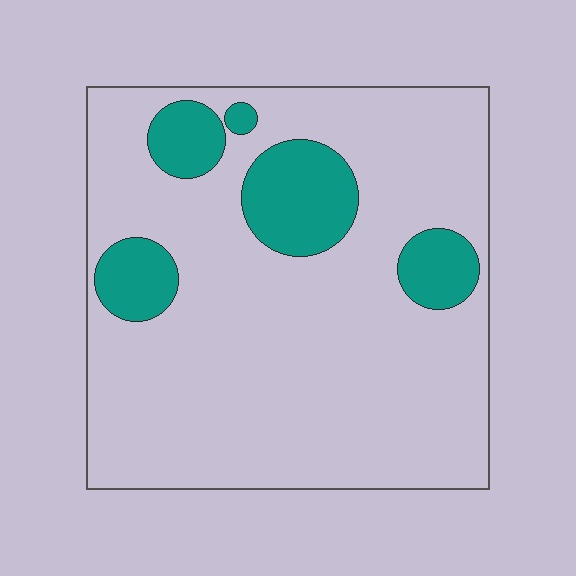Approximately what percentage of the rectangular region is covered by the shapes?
Approximately 15%.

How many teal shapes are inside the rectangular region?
5.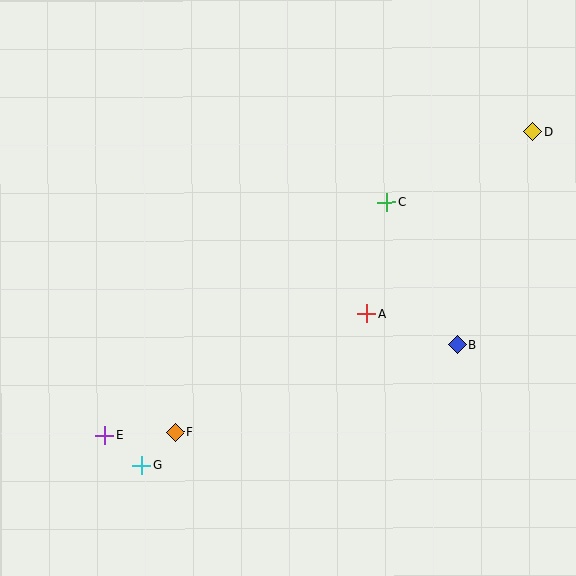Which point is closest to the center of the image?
Point A at (367, 313) is closest to the center.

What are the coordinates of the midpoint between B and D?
The midpoint between B and D is at (495, 238).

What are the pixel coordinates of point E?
Point E is at (104, 435).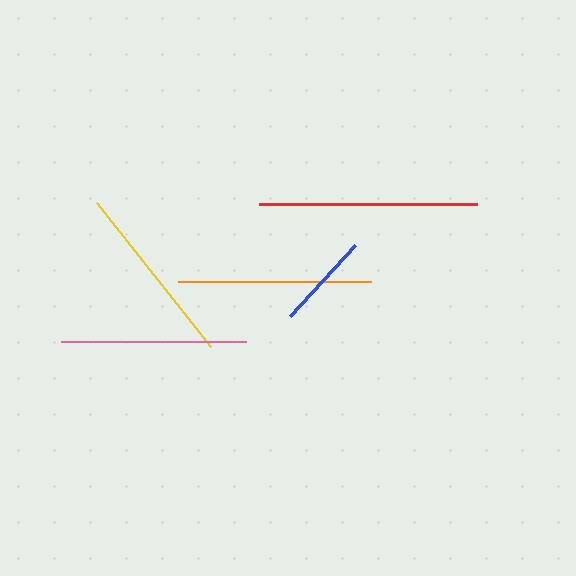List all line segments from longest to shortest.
From longest to shortest: red, orange, pink, yellow, blue.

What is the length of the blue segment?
The blue segment is approximately 95 pixels long.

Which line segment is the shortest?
The blue line is the shortest at approximately 95 pixels.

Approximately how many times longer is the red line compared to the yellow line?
The red line is approximately 1.2 times the length of the yellow line.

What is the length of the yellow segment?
The yellow segment is approximately 184 pixels long.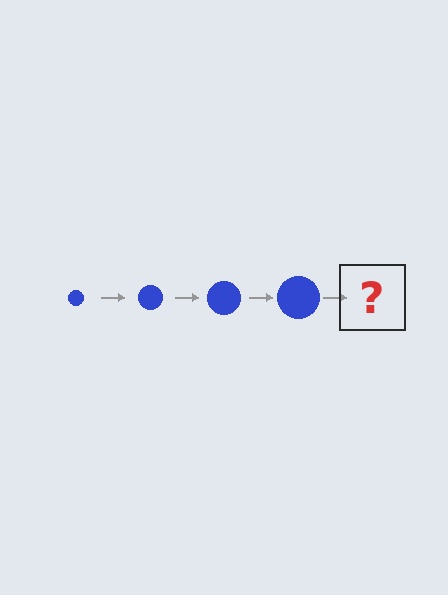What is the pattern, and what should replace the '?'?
The pattern is that the circle gets progressively larger each step. The '?' should be a blue circle, larger than the previous one.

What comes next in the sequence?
The next element should be a blue circle, larger than the previous one.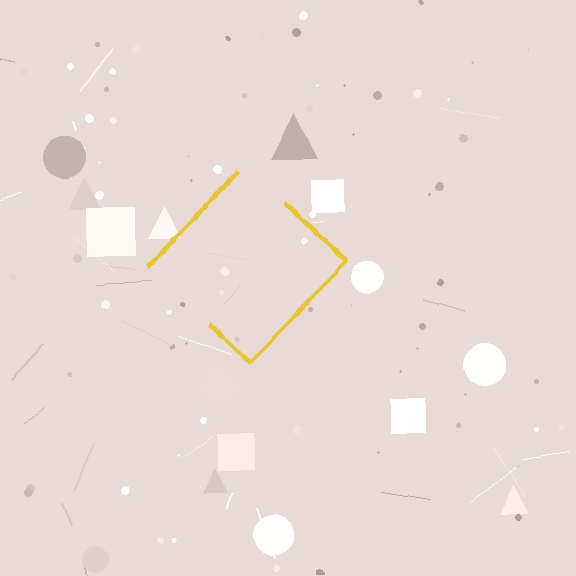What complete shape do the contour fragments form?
The contour fragments form a diamond.